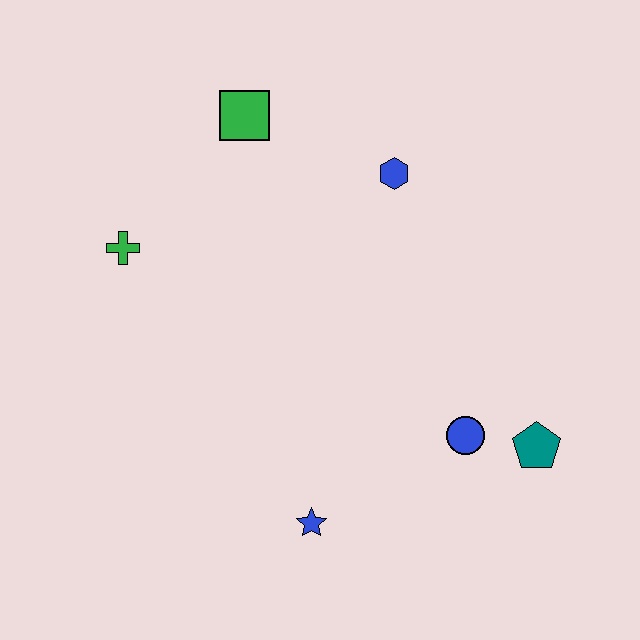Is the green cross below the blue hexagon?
Yes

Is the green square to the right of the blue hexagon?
No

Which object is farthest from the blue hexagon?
The blue star is farthest from the blue hexagon.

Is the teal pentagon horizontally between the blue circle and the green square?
No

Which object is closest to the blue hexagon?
The green square is closest to the blue hexagon.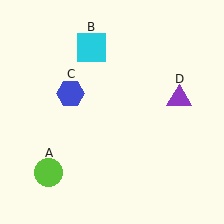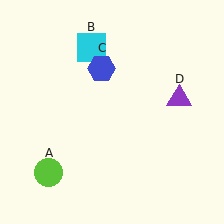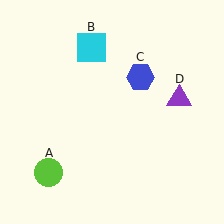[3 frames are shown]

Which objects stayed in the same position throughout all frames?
Lime circle (object A) and cyan square (object B) and purple triangle (object D) remained stationary.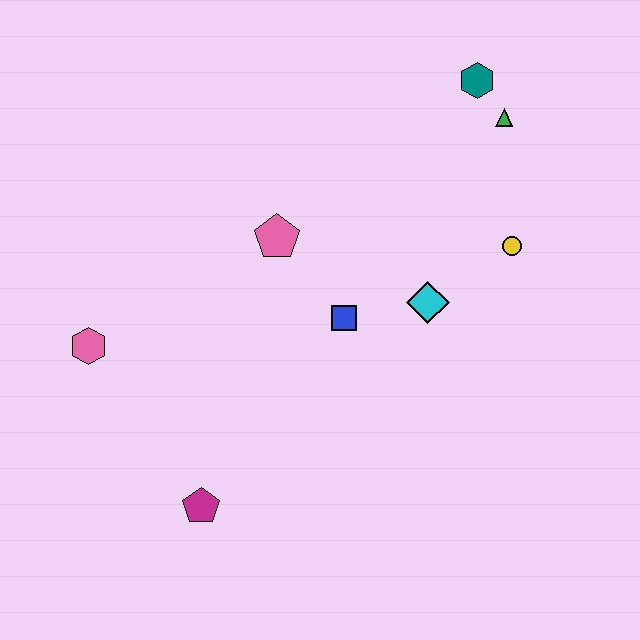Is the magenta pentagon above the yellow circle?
No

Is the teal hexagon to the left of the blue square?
No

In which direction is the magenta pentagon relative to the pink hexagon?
The magenta pentagon is below the pink hexagon.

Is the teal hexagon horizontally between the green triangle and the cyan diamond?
Yes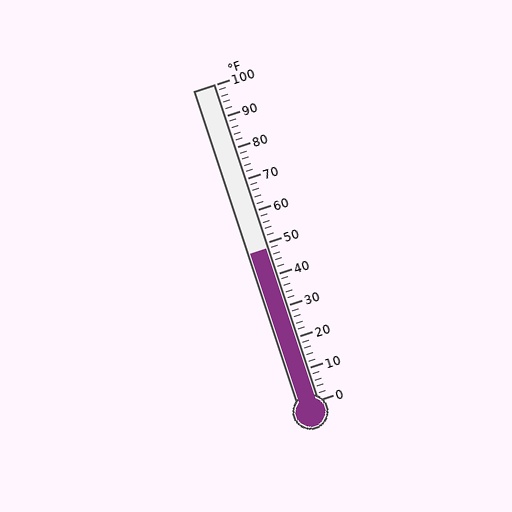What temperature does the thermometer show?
The thermometer shows approximately 48°F.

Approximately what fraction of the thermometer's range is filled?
The thermometer is filled to approximately 50% of its range.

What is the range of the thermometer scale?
The thermometer scale ranges from 0°F to 100°F.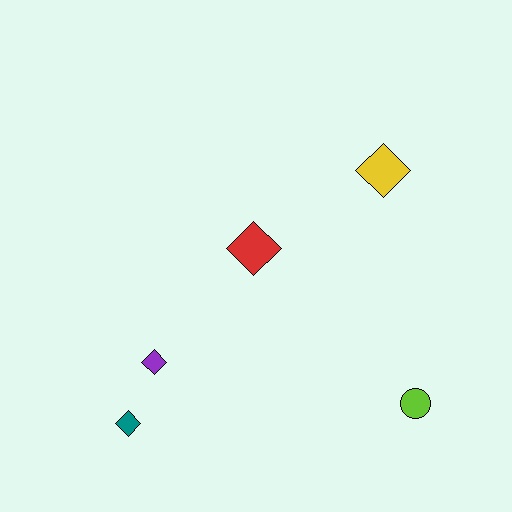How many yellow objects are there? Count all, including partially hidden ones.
There is 1 yellow object.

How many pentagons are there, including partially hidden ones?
There are no pentagons.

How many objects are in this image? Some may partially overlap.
There are 5 objects.